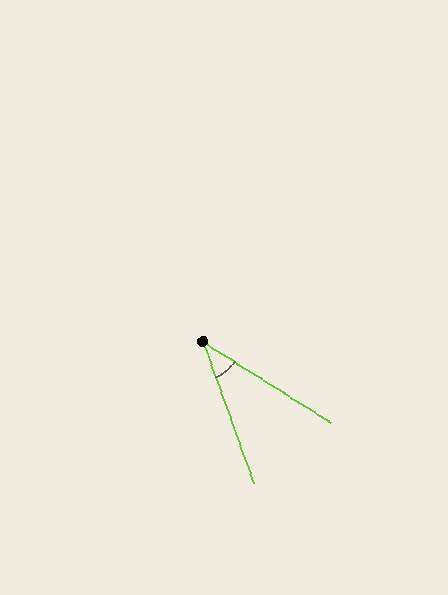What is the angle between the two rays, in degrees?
Approximately 38 degrees.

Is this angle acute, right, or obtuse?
It is acute.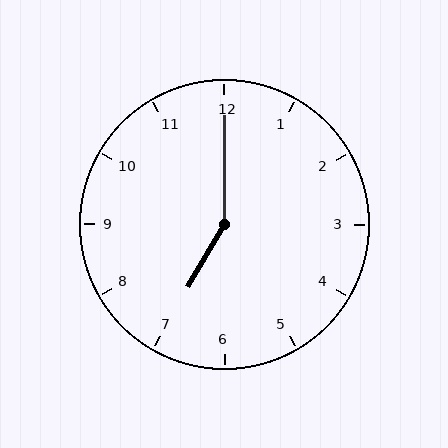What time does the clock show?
7:00.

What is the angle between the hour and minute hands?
Approximately 150 degrees.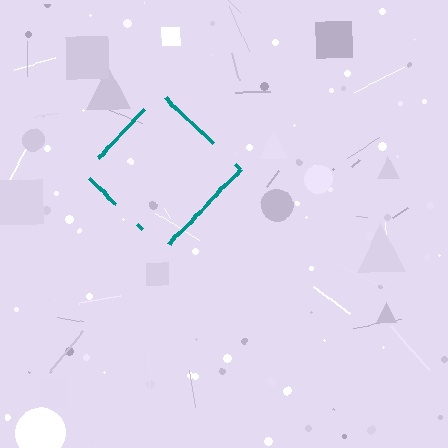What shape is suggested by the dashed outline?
The dashed outline suggests a diamond.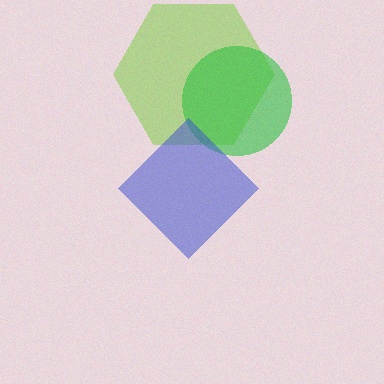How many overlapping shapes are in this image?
There are 3 overlapping shapes in the image.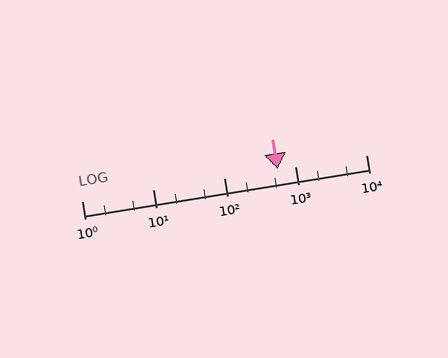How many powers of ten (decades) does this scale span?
The scale spans 4 decades, from 1 to 10000.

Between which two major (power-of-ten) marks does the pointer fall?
The pointer is between 100 and 1000.